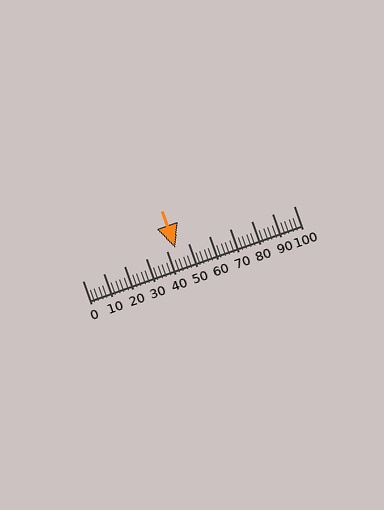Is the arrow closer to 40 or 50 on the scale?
The arrow is closer to 40.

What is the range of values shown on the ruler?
The ruler shows values from 0 to 100.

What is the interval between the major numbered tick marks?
The major tick marks are spaced 10 units apart.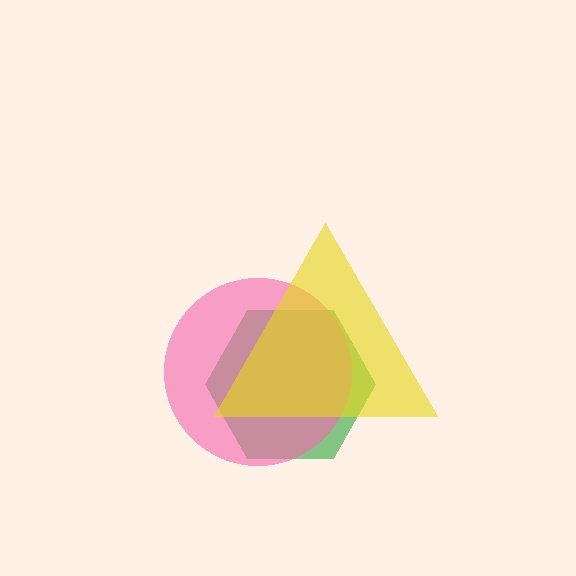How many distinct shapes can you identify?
There are 3 distinct shapes: a green hexagon, a pink circle, a yellow triangle.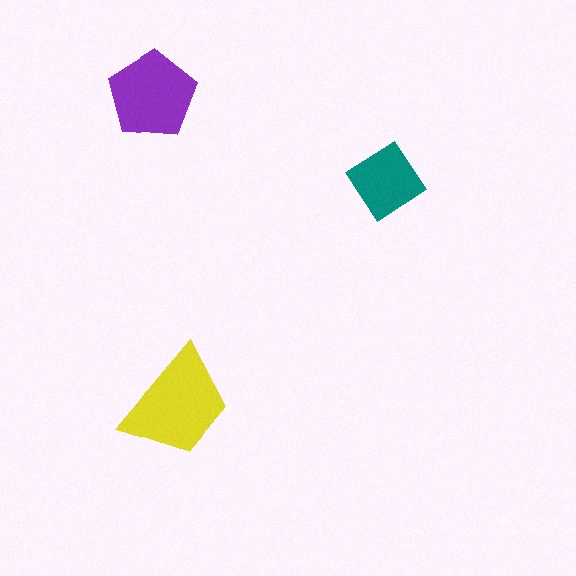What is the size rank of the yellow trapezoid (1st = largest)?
1st.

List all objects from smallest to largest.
The teal diamond, the purple pentagon, the yellow trapezoid.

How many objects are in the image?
There are 3 objects in the image.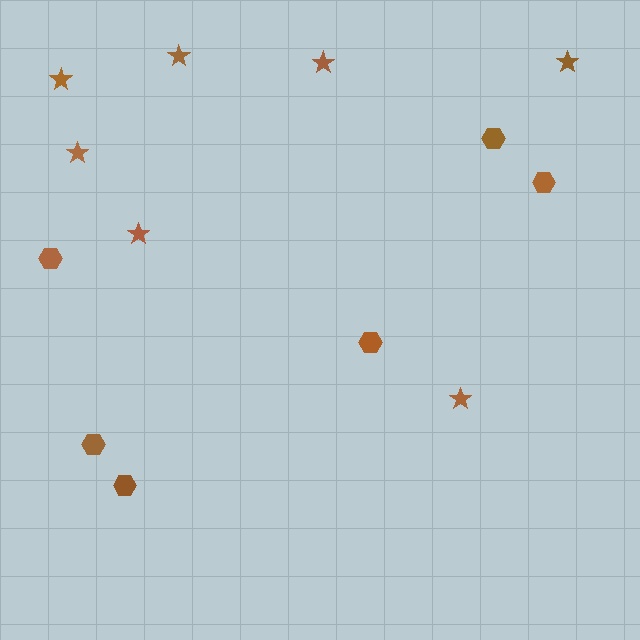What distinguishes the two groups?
There are 2 groups: one group of stars (7) and one group of hexagons (6).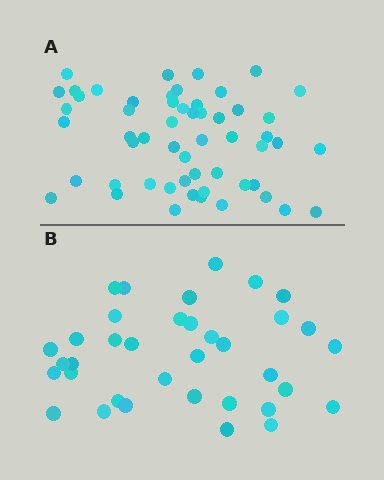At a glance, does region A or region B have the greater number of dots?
Region A (the top region) has more dots.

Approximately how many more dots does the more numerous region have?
Region A has approximately 20 more dots than region B.